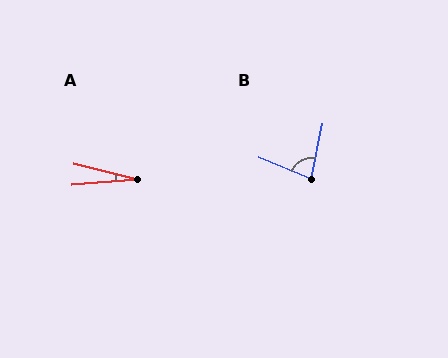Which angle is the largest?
B, at approximately 79 degrees.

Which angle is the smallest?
A, at approximately 18 degrees.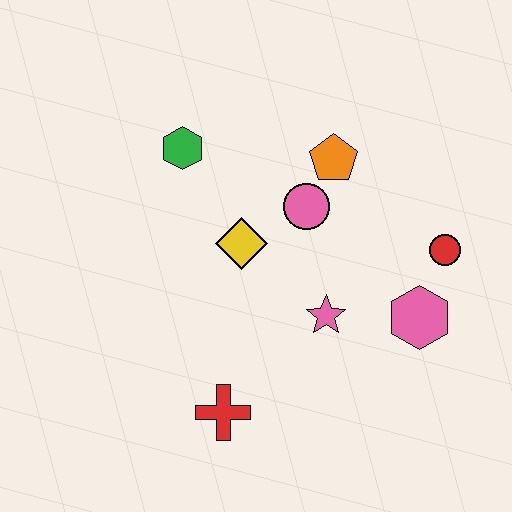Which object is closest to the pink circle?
The orange pentagon is closest to the pink circle.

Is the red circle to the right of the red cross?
Yes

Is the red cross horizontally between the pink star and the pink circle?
No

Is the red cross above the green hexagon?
No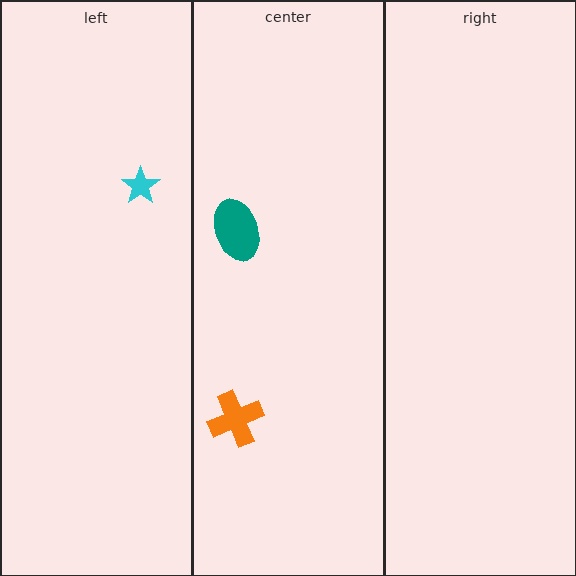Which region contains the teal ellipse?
The center region.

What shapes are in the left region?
The cyan star.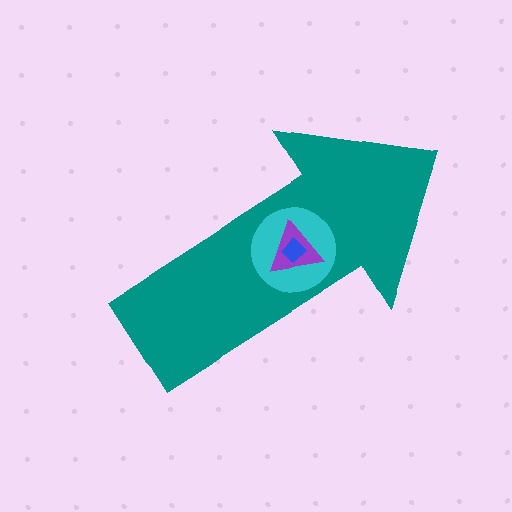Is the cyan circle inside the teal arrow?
Yes.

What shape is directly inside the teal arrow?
The cyan circle.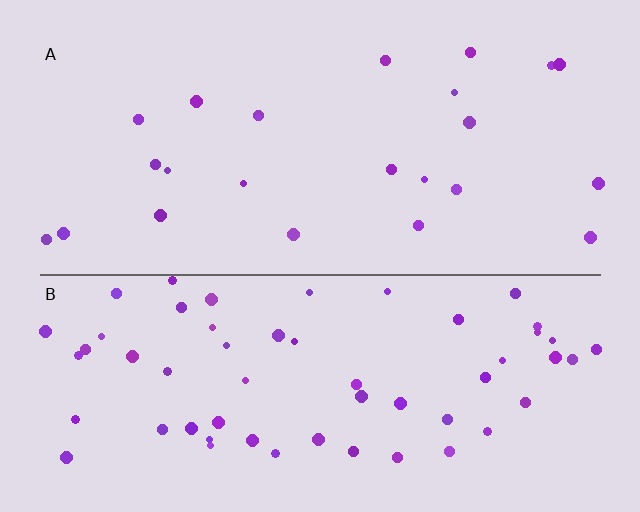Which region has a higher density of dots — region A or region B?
B (the bottom).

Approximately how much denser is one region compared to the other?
Approximately 2.4× — region B over region A.